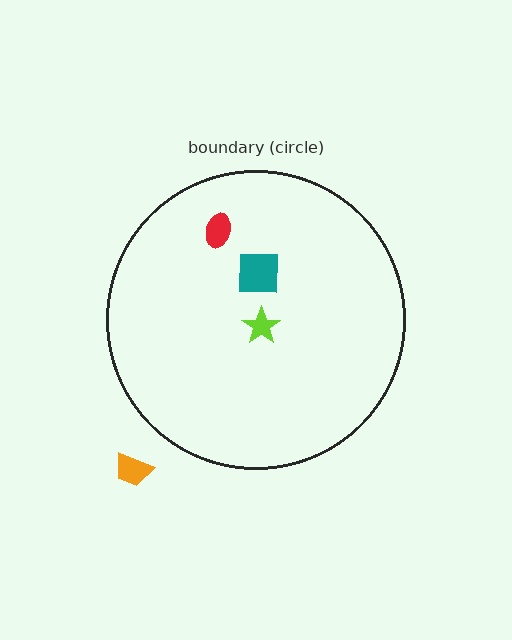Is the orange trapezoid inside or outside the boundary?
Outside.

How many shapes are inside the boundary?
3 inside, 1 outside.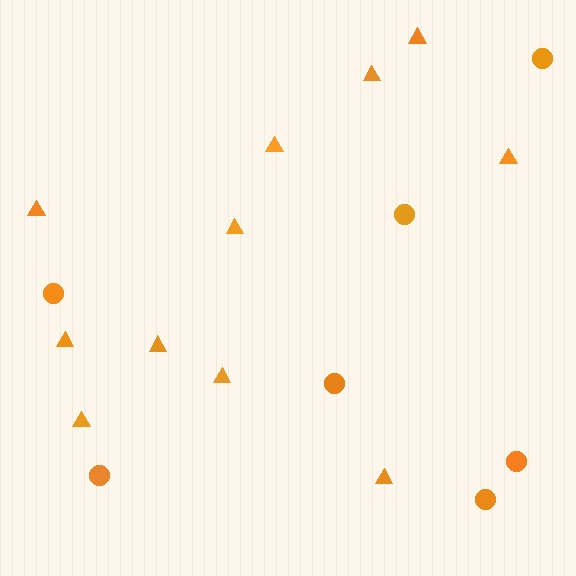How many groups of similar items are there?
There are 2 groups: one group of triangles (11) and one group of circles (7).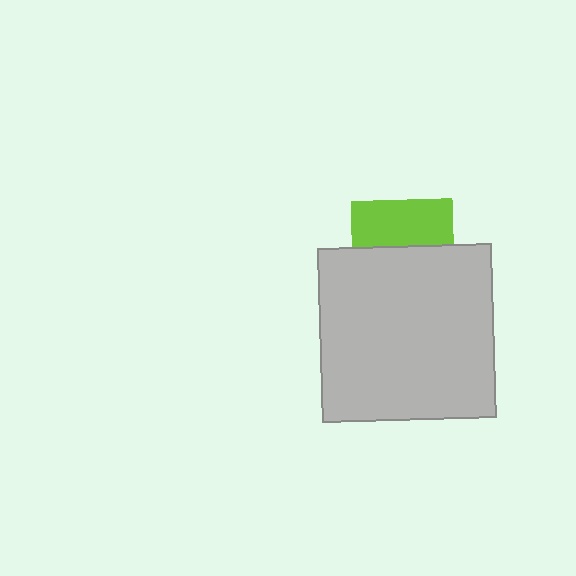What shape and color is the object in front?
The object in front is a light gray square.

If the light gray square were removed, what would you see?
You would see the complete lime square.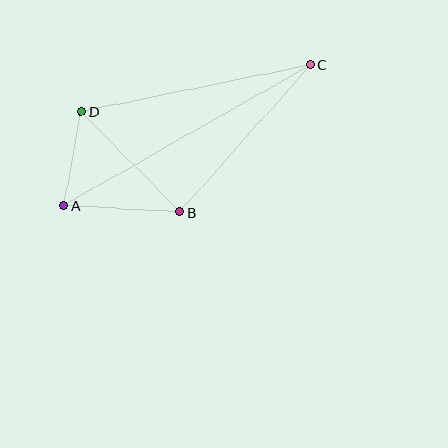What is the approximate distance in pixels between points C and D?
The distance between C and D is approximately 234 pixels.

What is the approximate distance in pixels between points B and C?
The distance between B and C is approximately 197 pixels.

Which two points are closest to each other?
Points A and D are closest to each other.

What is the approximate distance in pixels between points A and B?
The distance between A and B is approximately 116 pixels.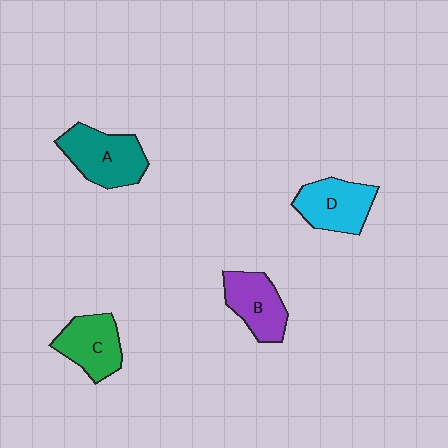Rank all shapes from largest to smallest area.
From largest to smallest: A (teal), D (cyan), C (green), B (purple).